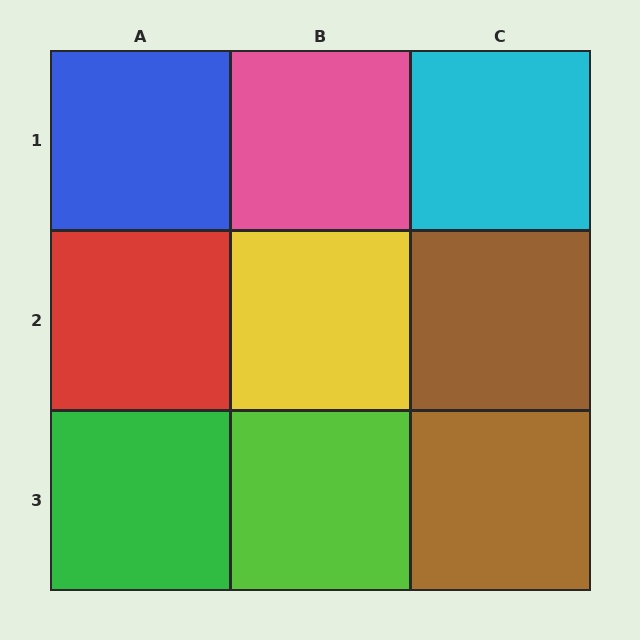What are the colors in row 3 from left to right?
Green, lime, brown.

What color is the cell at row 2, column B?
Yellow.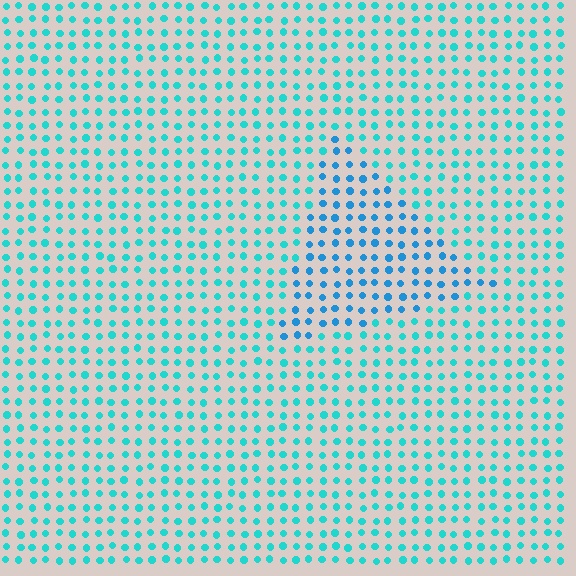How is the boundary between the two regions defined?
The boundary is defined purely by a slight shift in hue (about 26 degrees). Spacing, size, and orientation are identical on both sides.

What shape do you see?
I see a triangle.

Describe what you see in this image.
The image is filled with small cyan elements in a uniform arrangement. A triangle-shaped region is visible where the elements are tinted to a slightly different hue, forming a subtle color boundary.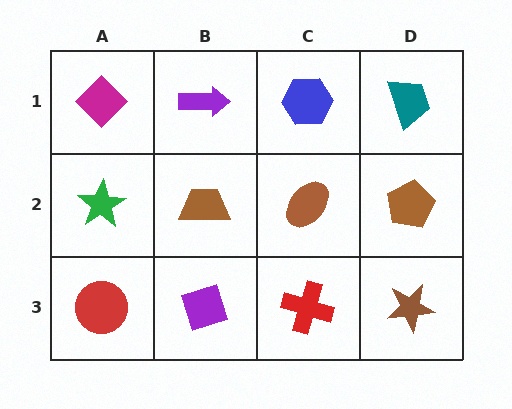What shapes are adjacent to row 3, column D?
A brown pentagon (row 2, column D), a red cross (row 3, column C).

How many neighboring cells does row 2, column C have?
4.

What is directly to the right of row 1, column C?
A teal trapezoid.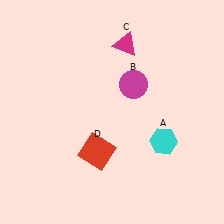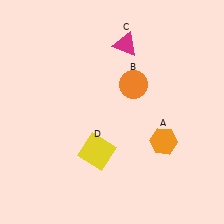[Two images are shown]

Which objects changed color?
A changed from cyan to orange. B changed from magenta to orange. D changed from red to yellow.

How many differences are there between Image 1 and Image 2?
There are 3 differences between the two images.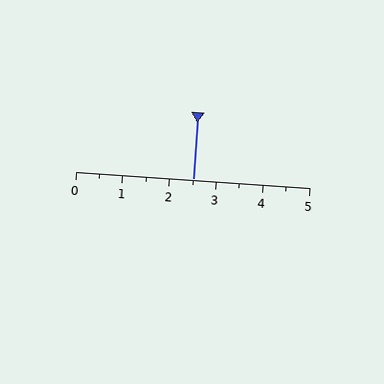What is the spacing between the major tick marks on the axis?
The major ticks are spaced 1 apart.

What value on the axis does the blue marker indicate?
The marker indicates approximately 2.5.